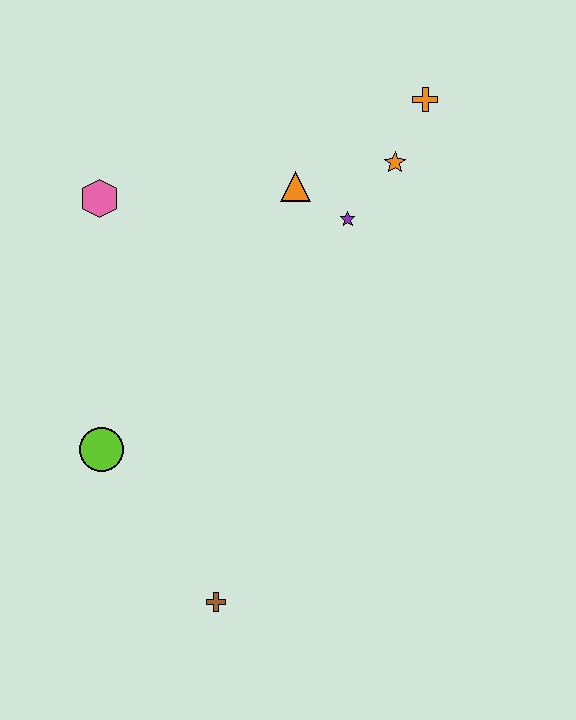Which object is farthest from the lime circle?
The orange cross is farthest from the lime circle.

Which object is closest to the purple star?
The orange triangle is closest to the purple star.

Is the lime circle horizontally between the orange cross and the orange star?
No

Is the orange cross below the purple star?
No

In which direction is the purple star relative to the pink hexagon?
The purple star is to the right of the pink hexagon.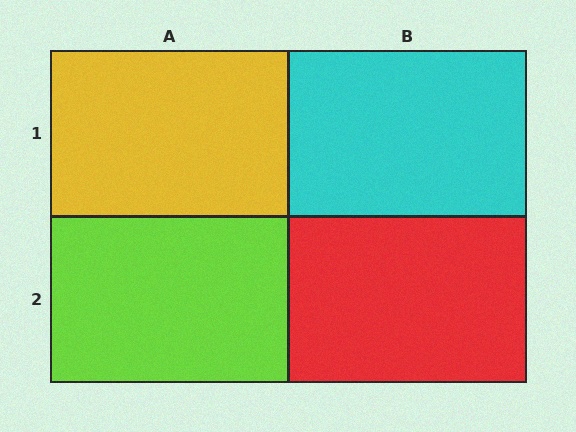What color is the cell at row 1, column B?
Cyan.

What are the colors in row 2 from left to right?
Lime, red.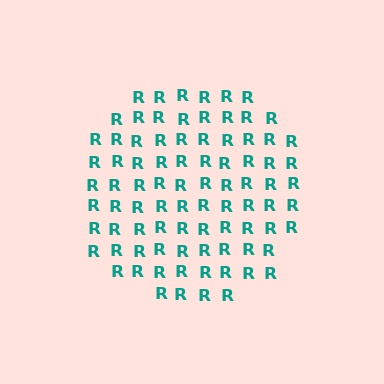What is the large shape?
The large shape is a circle.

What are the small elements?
The small elements are letter R's.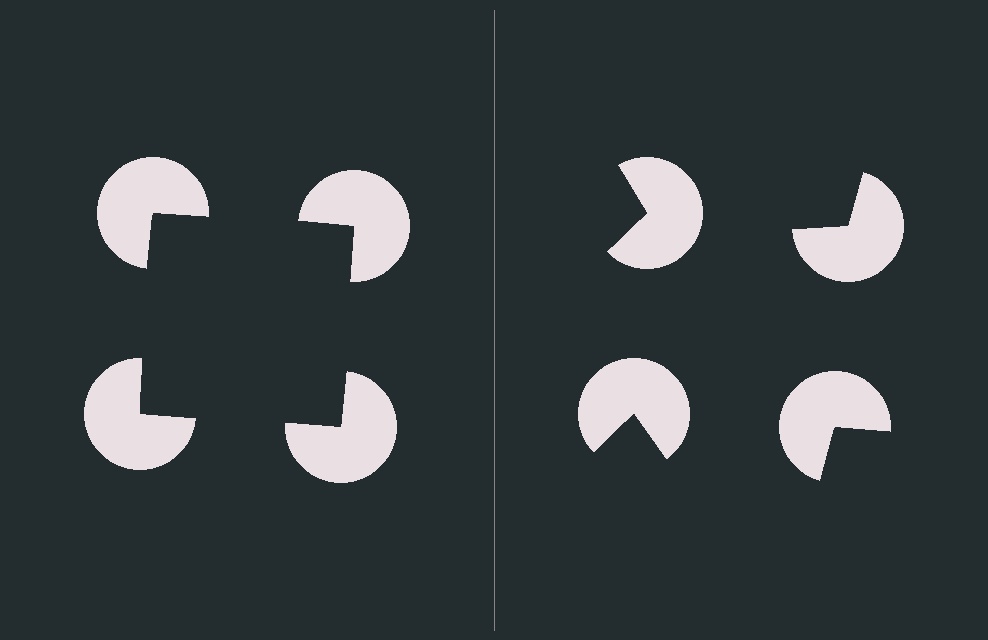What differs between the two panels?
The pac-man discs are positioned identically on both sides; only the wedge orientations differ. On the left they align to a square; on the right they are misaligned.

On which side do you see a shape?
An illusory square appears on the left side. On the right side the wedge cuts are rotated, so no coherent shape forms.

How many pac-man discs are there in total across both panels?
8 — 4 on each side.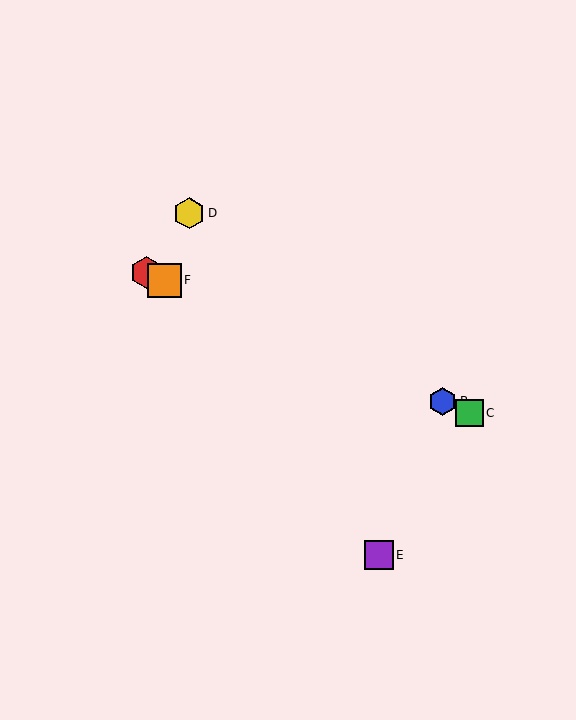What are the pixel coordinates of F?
Object F is at (165, 280).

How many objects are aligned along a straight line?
4 objects (A, B, C, F) are aligned along a straight line.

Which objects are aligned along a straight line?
Objects A, B, C, F are aligned along a straight line.